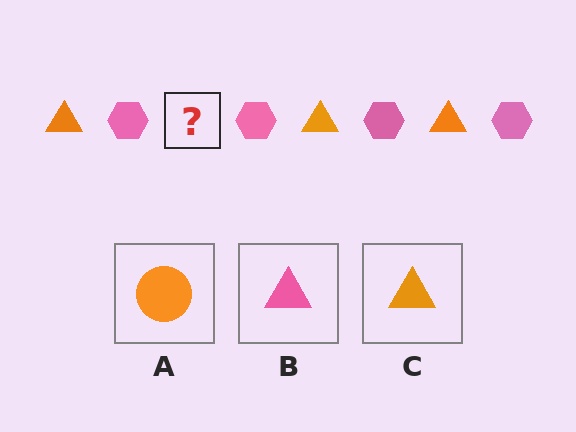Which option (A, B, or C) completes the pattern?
C.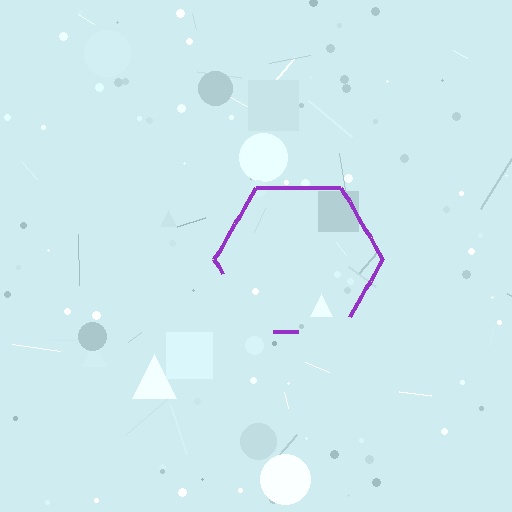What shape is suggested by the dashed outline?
The dashed outline suggests a hexagon.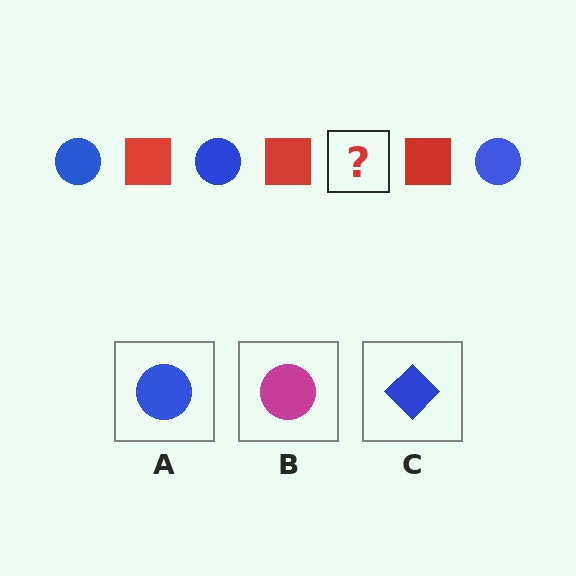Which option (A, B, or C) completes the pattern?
A.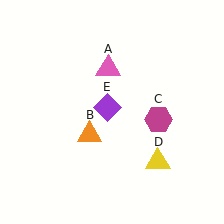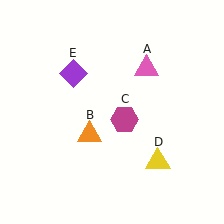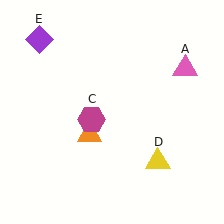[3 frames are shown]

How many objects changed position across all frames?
3 objects changed position: pink triangle (object A), magenta hexagon (object C), purple diamond (object E).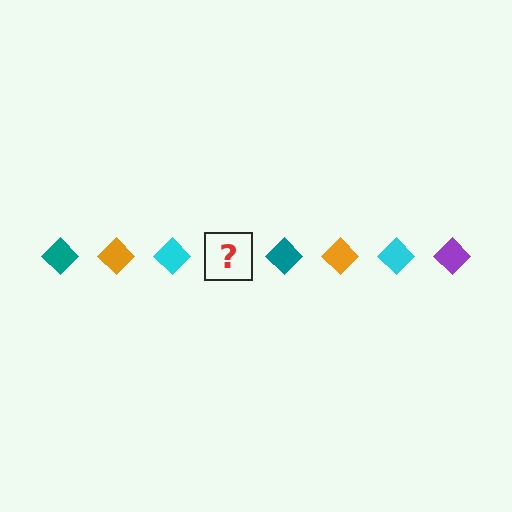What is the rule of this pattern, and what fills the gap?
The rule is that the pattern cycles through teal, orange, cyan, purple diamonds. The gap should be filled with a purple diamond.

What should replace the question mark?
The question mark should be replaced with a purple diamond.